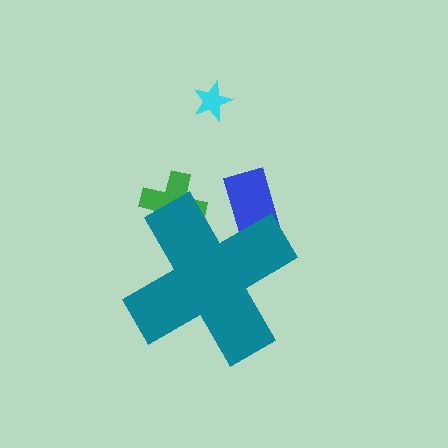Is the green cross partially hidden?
Yes, the green cross is partially hidden behind the teal cross.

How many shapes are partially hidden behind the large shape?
2 shapes are partially hidden.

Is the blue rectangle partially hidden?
Yes, the blue rectangle is partially hidden behind the teal cross.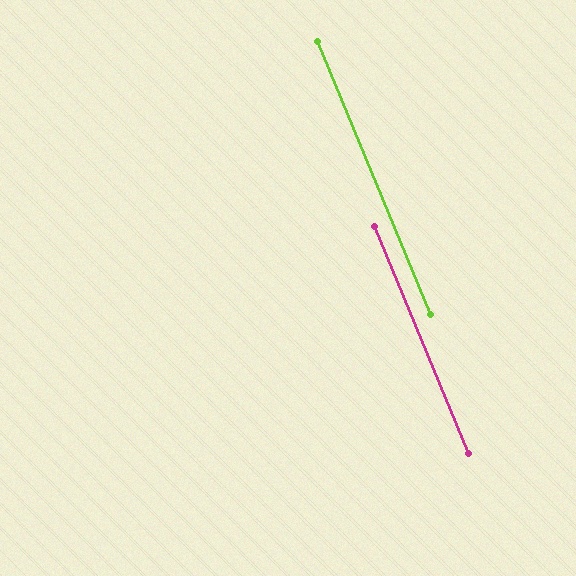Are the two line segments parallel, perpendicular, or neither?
Parallel — their directions differ by only 0.1°.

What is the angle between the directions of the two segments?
Approximately 0 degrees.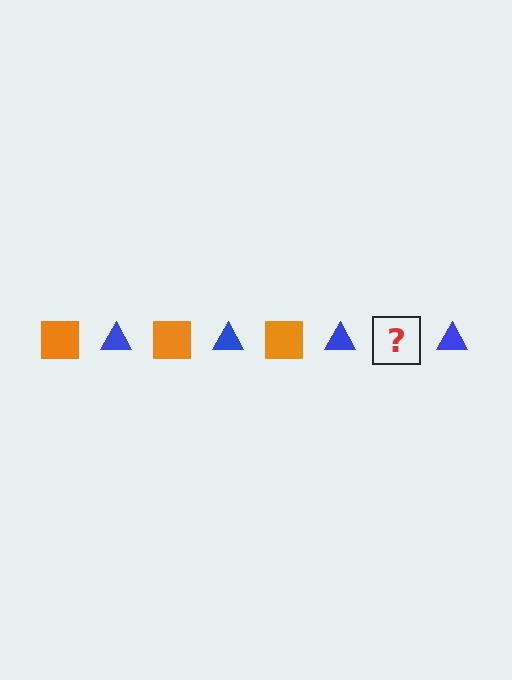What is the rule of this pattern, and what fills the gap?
The rule is that the pattern alternates between orange square and blue triangle. The gap should be filled with an orange square.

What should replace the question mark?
The question mark should be replaced with an orange square.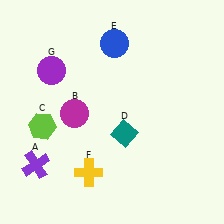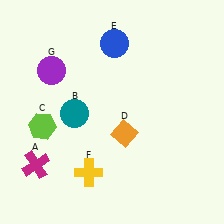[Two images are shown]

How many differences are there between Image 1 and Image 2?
There are 3 differences between the two images.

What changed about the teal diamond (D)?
In Image 1, D is teal. In Image 2, it changed to orange.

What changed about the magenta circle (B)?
In Image 1, B is magenta. In Image 2, it changed to teal.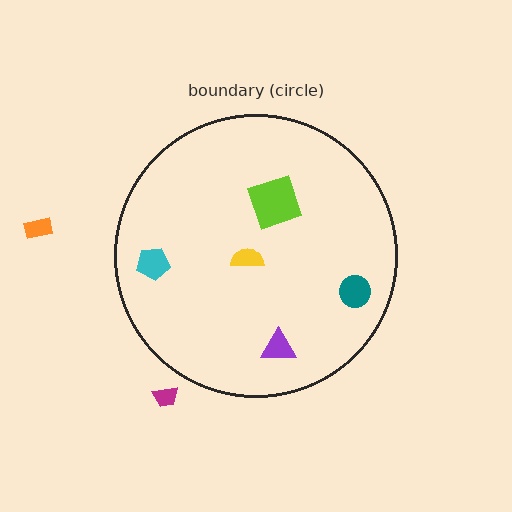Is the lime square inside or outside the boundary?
Inside.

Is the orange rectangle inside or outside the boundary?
Outside.